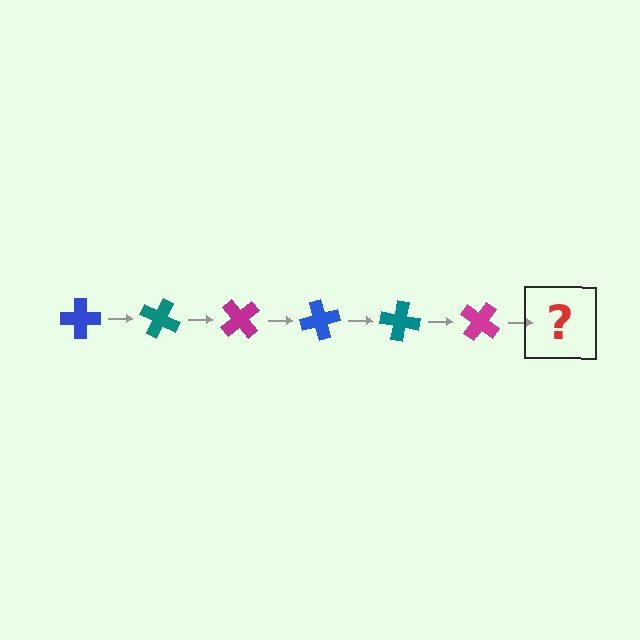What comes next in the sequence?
The next element should be a blue cross, rotated 150 degrees from the start.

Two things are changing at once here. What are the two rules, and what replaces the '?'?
The two rules are that it rotates 25 degrees each step and the color cycles through blue, teal, and magenta. The '?' should be a blue cross, rotated 150 degrees from the start.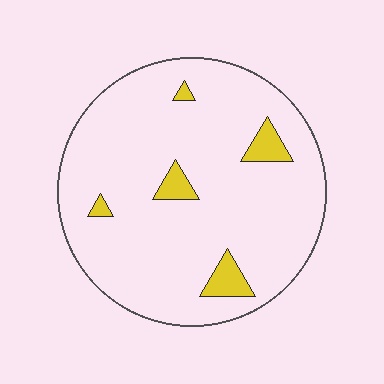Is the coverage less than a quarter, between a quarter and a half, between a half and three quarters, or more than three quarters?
Less than a quarter.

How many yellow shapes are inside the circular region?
5.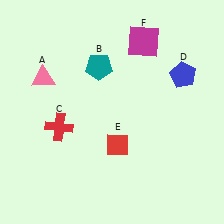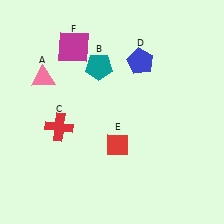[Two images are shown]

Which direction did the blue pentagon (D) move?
The blue pentagon (D) moved left.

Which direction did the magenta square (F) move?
The magenta square (F) moved left.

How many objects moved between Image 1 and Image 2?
2 objects moved between the two images.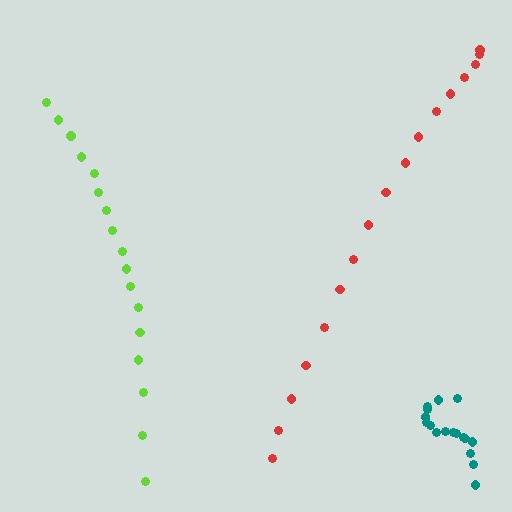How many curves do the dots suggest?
There are 3 distinct paths.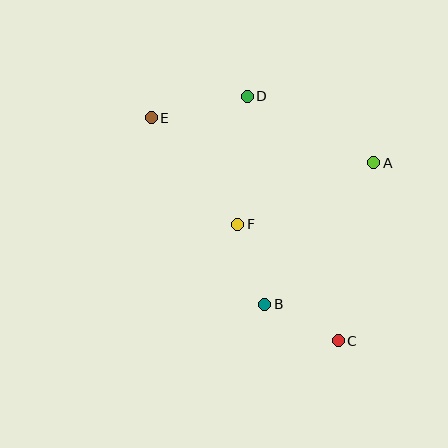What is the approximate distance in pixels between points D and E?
The distance between D and E is approximately 98 pixels.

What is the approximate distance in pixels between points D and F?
The distance between D and F is approximately 128 pixels.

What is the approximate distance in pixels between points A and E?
The distance between A and E is approximately 227 pixels.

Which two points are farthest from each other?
Points C and E are farthest from each other.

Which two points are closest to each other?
Points B and C are closest to each other.